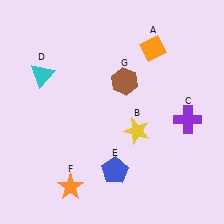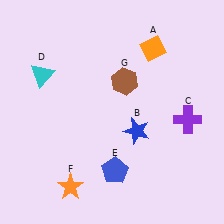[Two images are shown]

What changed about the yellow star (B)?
In Image 1, B is yellow. In Image 2, it changed to blue.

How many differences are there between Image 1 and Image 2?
There is 1 difference between the two images.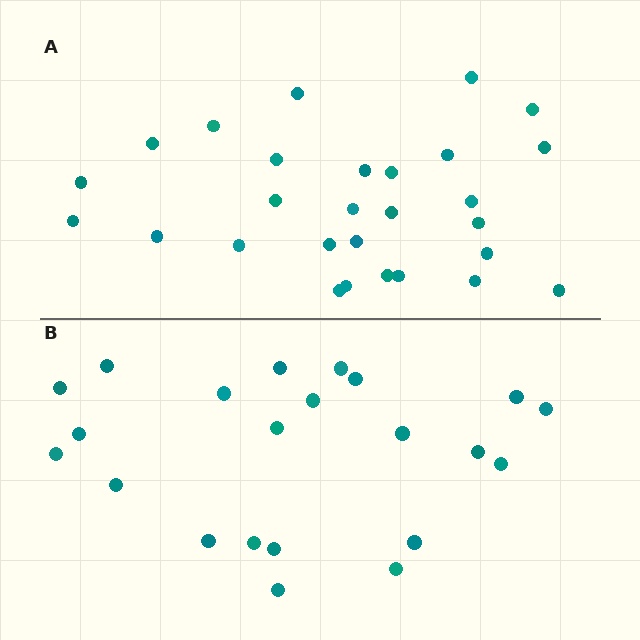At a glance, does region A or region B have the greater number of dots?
Region A (the top region) has more dots.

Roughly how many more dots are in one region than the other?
Region A has about 6 more dots than region B.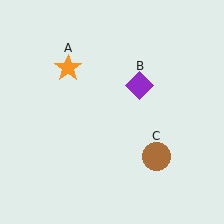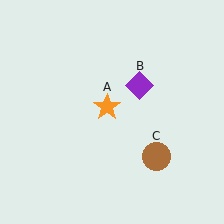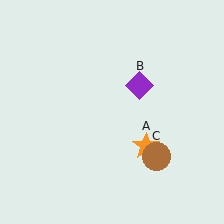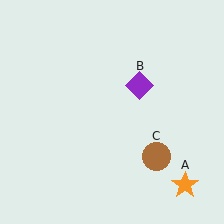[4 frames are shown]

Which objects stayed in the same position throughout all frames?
Purple diamond (object B) and brown circle (object C) remained stationary.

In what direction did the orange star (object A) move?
The orange star (object A) moved down and to the right.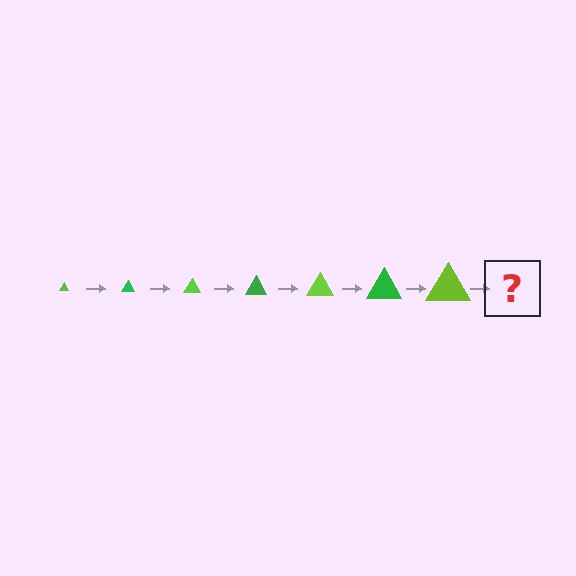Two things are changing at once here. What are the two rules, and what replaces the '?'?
The two rules are that the triangle grows larger each step and the color cycles through lime and green. The '?' should be a green triangle, larger than the previous one.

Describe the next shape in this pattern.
It should be a green triangle, larger than the previous one.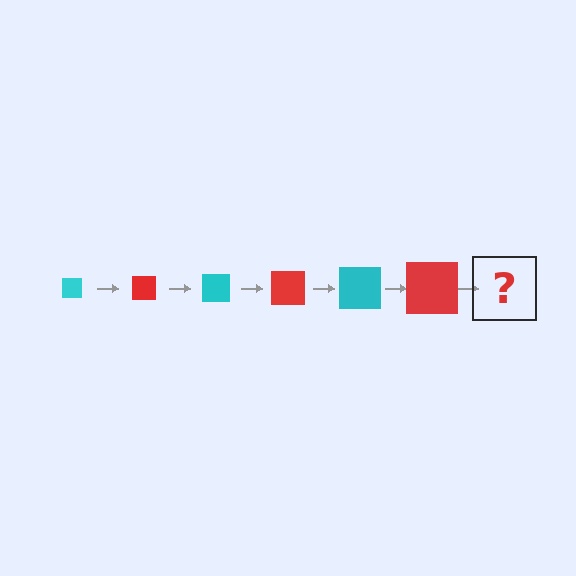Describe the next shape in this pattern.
It should be a cyan square, larger than the previous one.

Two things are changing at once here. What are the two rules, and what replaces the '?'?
The two rules are that the square grows larger each step and the color cycles through cyan and red. The '?' should be a cyan square, larger than the previous one.